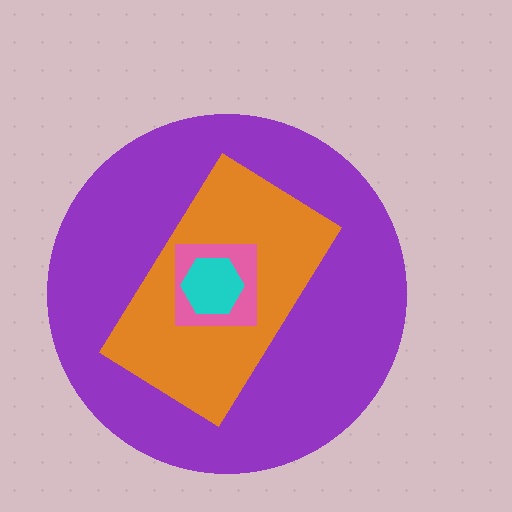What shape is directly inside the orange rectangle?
The pink square.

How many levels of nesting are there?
4.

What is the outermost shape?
The purple circle.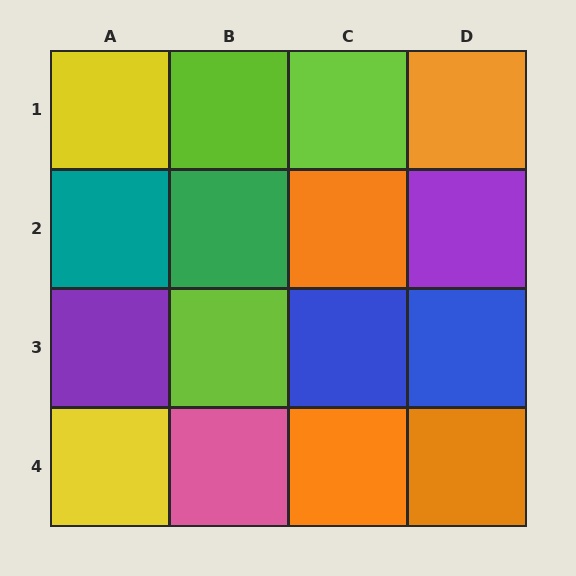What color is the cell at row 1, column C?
Lime.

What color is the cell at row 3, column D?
Blue.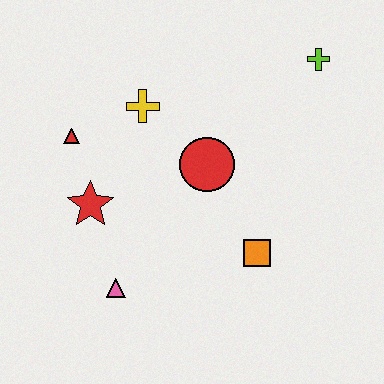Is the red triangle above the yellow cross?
No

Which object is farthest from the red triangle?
The lime cross is farthest from the red triangle.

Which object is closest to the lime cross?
The red circle is closest to the lime cross.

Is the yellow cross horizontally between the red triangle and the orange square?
Yes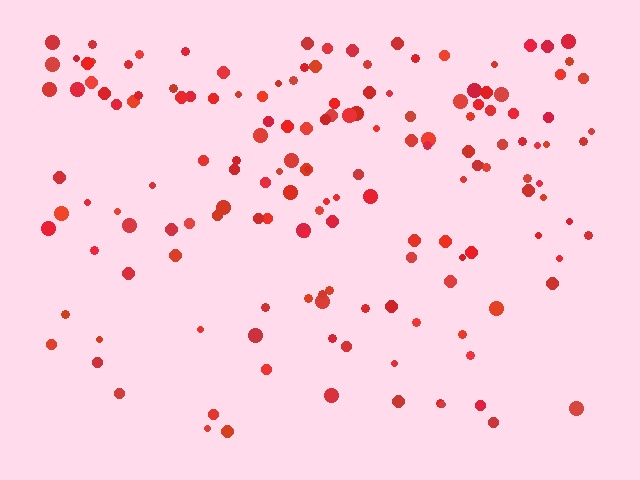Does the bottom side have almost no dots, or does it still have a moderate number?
Still a moderate number, just noticeably fewer than the top.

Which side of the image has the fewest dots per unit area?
The bottom.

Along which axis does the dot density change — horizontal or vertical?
Vertical.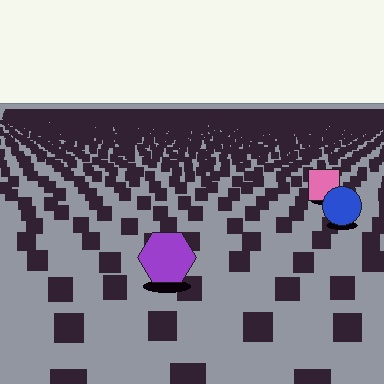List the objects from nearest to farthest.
From nearest to farthest: the purple hexagon, the blue circle, the pink square.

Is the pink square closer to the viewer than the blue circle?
No. The blue circle is closer — you can tell from the texture gradient: the ground texture is coarser near it.